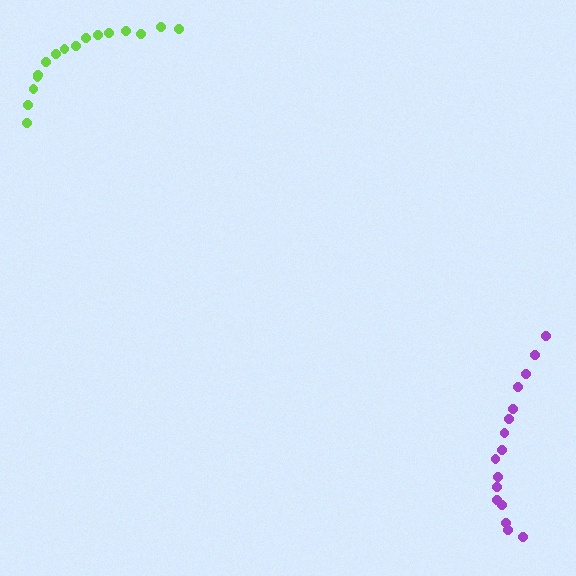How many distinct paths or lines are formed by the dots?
There are 2 distinct paths.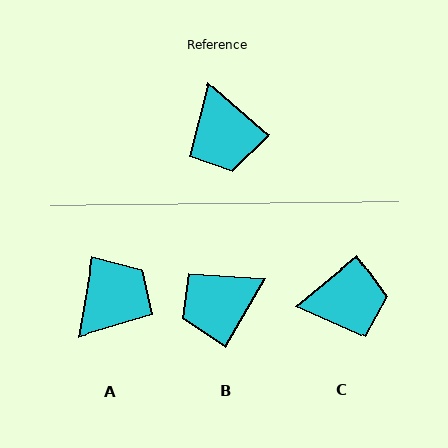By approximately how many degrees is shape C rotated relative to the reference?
Approximately 81 degrees counter-clockwise.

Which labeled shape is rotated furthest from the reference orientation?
A, about 121 degrees away.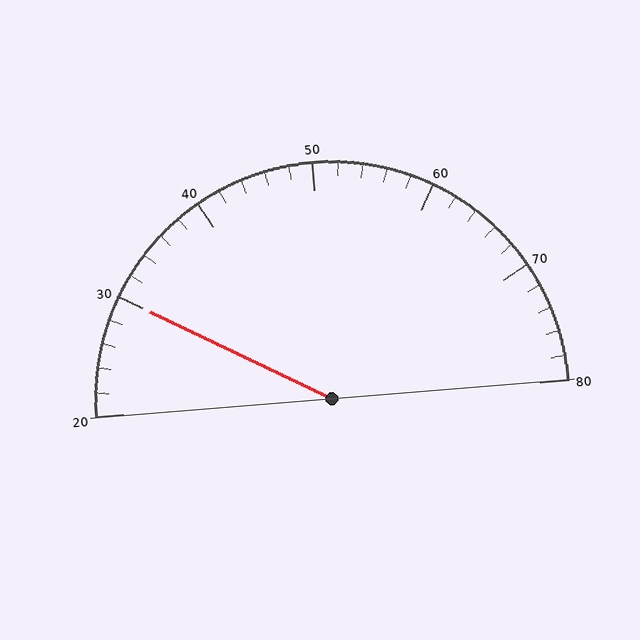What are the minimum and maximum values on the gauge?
The gauge ranges from 20 to 80.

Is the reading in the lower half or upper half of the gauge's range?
The reading is in the lower half of the range (20 to 80).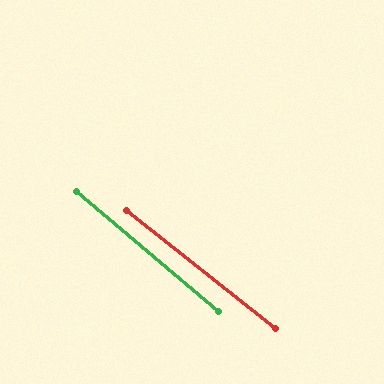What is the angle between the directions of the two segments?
Approximately 2 degrees.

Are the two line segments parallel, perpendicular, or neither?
Parallel — their directions differ by only 2.0°.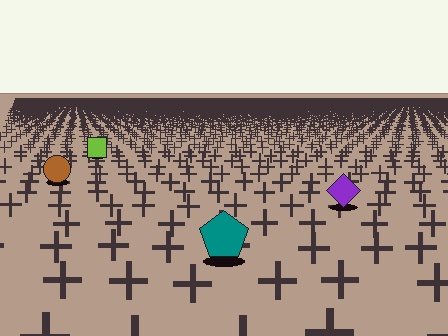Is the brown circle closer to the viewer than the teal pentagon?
No. The teal pentagon is closer — you can tell from the texture gradient: the ground texture is coarser near it.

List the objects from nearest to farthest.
From nearest to farthest: the teal pentagon, the purple diamond, the brown circle, the lime square.